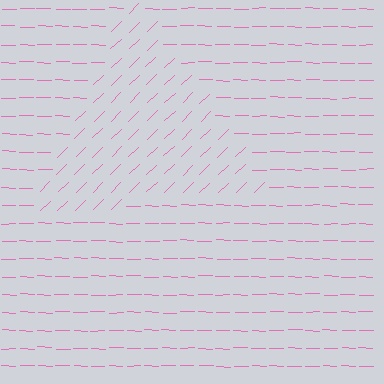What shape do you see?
I see a triangle.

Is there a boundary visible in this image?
Yes, there is a texture boundary formed by a change in line orientation.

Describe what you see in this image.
The image is filled with small pink line segments. A triangle region in the image has lines oriented differently from the surrounding lines, creating a visible texture boundary.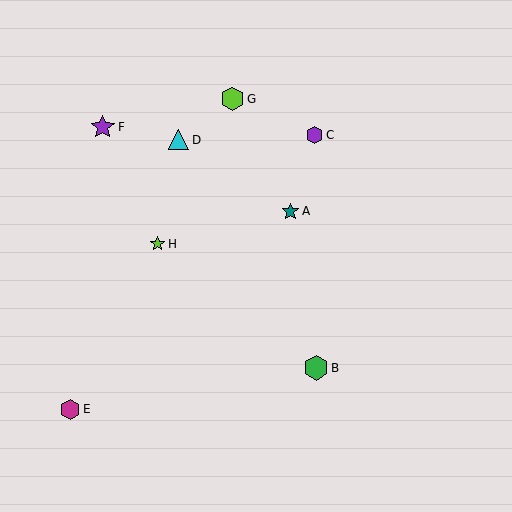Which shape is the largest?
The green hexagon (labeled B) is the largest.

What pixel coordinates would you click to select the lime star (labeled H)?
Click at (157, 244) to select the lime star H.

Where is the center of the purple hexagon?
The center of the purple hexagon is at (315, 135).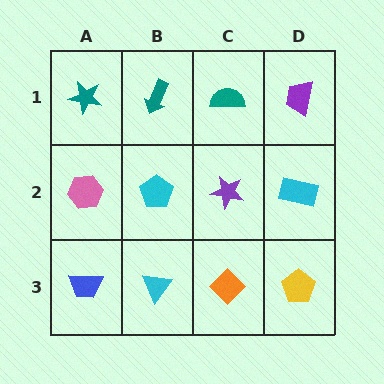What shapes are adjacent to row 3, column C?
A purple star (row 2, column C), a cyan triangle (row 3, column B), a yellow pentagon (row 3, column D).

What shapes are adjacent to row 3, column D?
A cyan rectangle (row 2, column D), an orange diamond (row 3, column C).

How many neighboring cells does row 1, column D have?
2.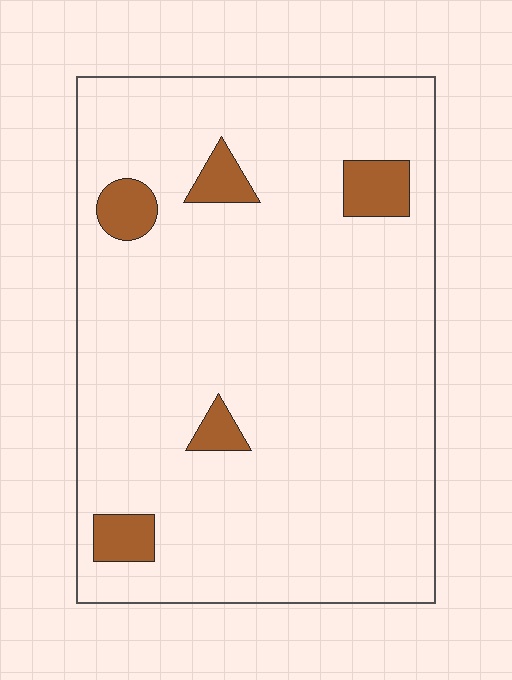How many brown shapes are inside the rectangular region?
5.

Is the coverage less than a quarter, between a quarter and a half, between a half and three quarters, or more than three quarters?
Less than a quarter.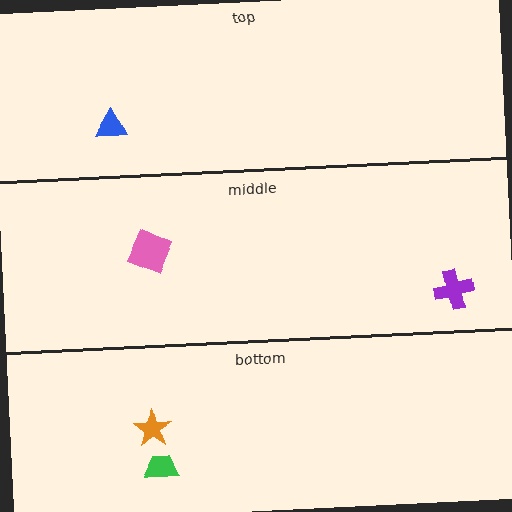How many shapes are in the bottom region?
2.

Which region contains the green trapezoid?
The bottom region.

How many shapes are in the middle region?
2.